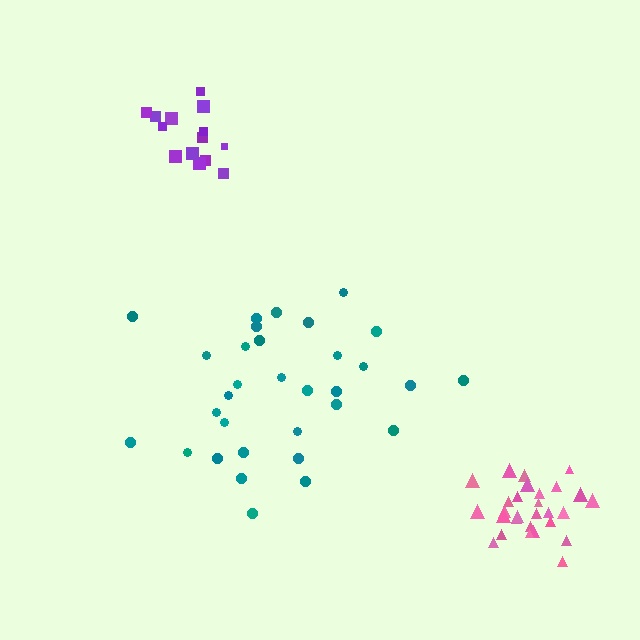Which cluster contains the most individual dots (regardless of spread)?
Teal (32).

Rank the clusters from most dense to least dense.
pink, purple, teal.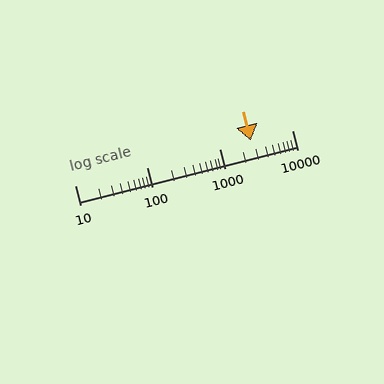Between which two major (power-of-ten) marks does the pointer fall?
The pointer is between 1000 and 10000.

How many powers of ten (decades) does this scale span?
The scale spans 3 decades, from 10 to 10000.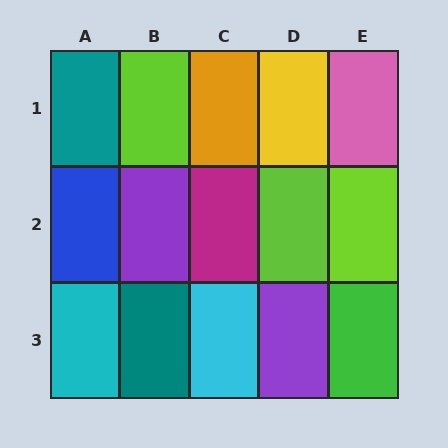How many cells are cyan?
2 cells are cyan.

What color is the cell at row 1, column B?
Lime.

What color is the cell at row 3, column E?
Green.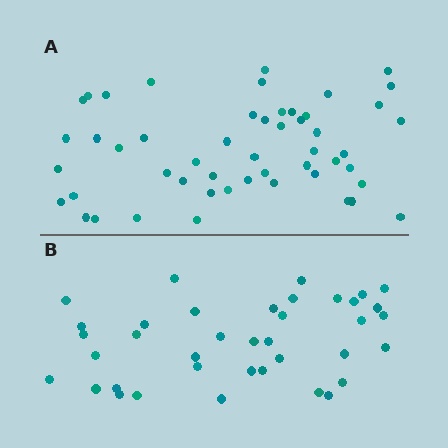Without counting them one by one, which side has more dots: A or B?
Region A (the top region) has more dots.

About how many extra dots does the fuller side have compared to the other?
Region A has approximately 15 more dots than region B.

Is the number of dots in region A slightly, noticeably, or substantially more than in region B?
Region A has noticeably more, but not dramatically so. The ratio is roughly 1.3 to 1.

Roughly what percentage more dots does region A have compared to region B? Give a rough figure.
About 35% more.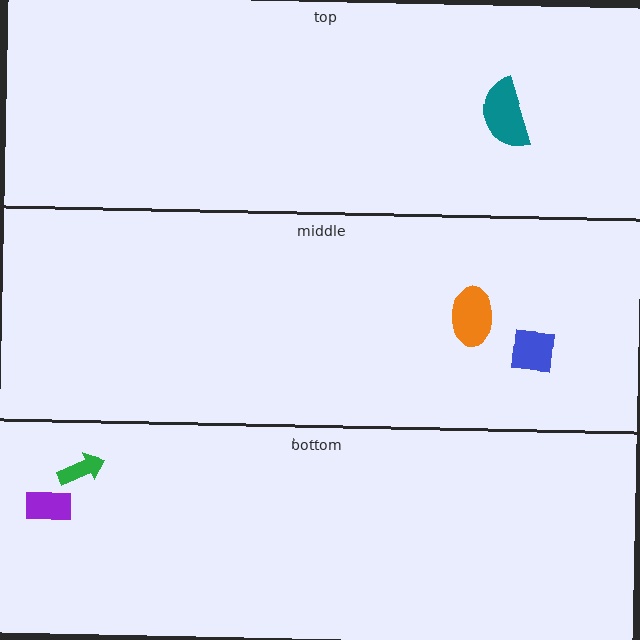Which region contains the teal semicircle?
The top region.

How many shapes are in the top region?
1.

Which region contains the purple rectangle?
The bottom region.